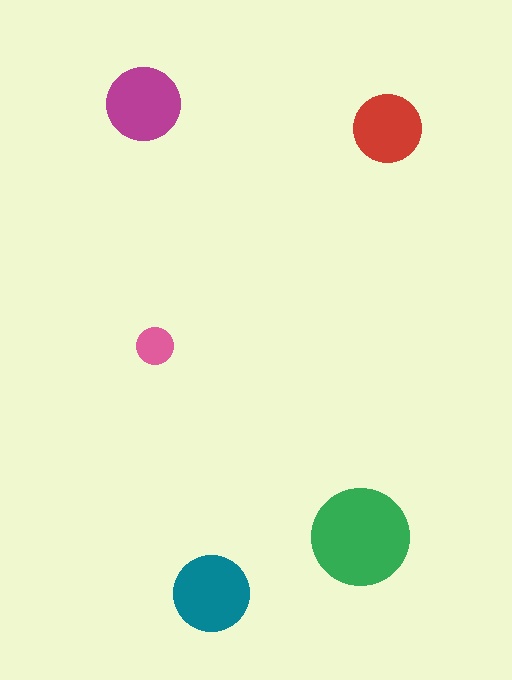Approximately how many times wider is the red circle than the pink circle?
About 2 times wider.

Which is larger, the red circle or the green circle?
The green one.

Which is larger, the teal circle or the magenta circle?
The teal one.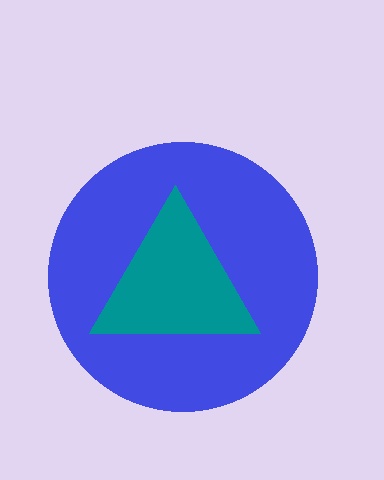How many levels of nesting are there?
2.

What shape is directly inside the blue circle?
The teal triangle.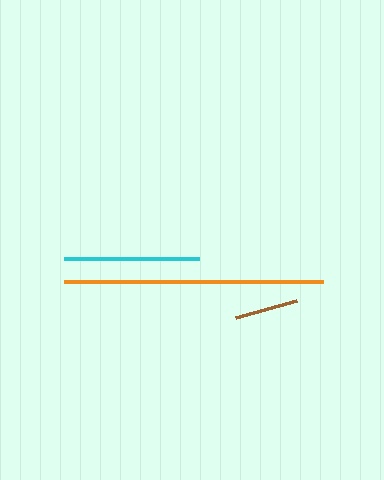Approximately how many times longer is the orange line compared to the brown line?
The orange line is approximately 4.1 times the length of the brown line.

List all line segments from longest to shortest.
From longest to shortest: orange, cyan, brown.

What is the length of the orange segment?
The orange segment is approximately 259 pixels long.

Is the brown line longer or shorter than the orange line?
The orange line is longer than the brown line.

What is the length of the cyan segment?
The cyan segment is approximately 135 pixels long.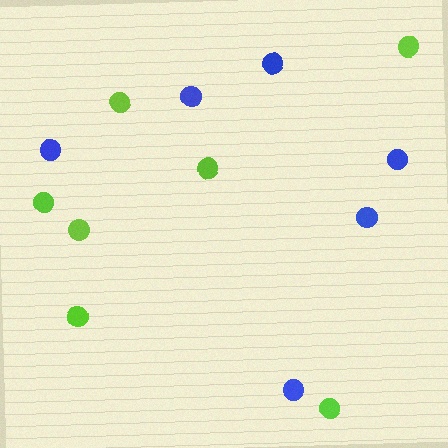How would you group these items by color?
There are 2 groups: one group of blue circles (6) and one group of lime circles (7).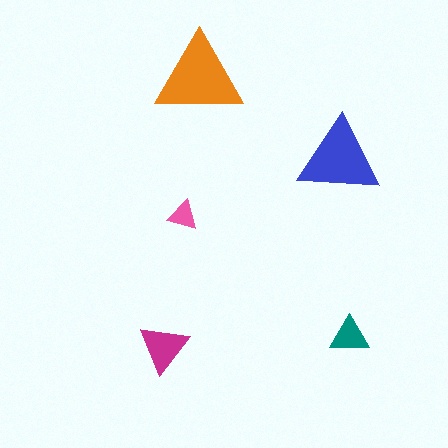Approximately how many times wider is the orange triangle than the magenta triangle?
About 2 times wider.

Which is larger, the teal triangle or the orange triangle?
The orange one.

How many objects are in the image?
There are 5 objects in the image.